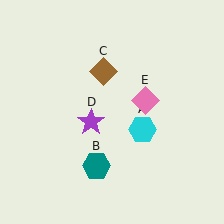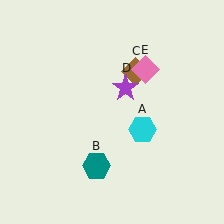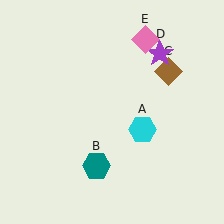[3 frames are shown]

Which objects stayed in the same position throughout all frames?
Cyan hexagon (object A) and teal hexagon (object B) remained stationary.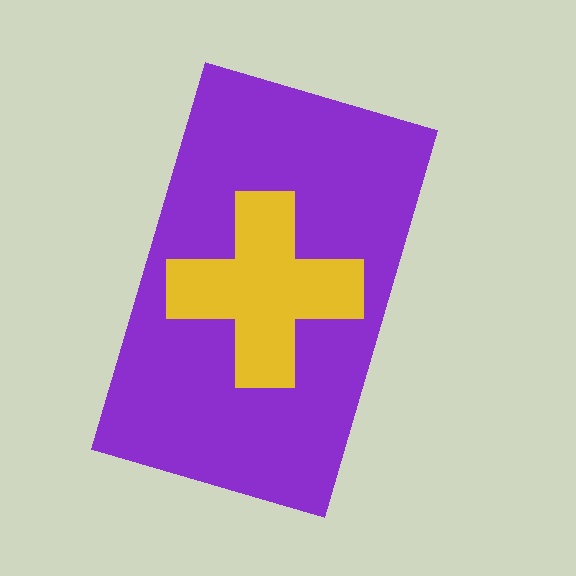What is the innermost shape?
The yellow cross.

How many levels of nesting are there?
2.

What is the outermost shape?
The purple rectangle.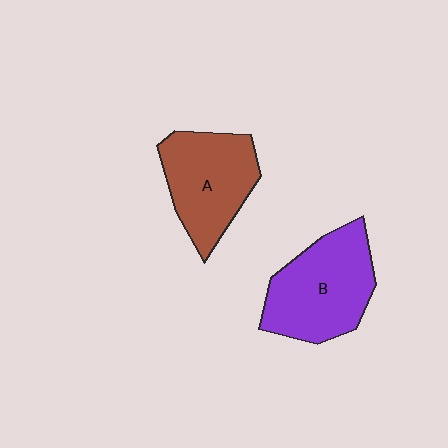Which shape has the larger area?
Shape B (purple).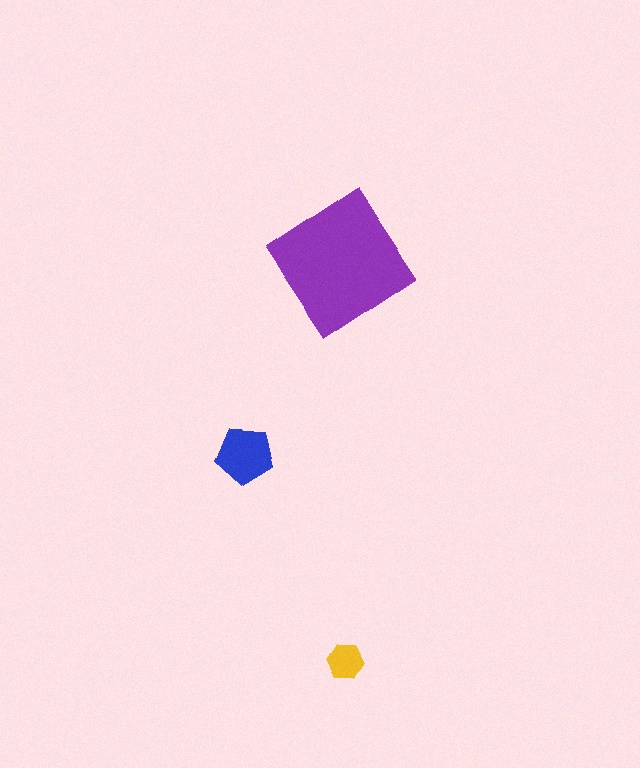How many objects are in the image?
There are 3 objects in the image.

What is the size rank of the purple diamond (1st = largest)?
1st.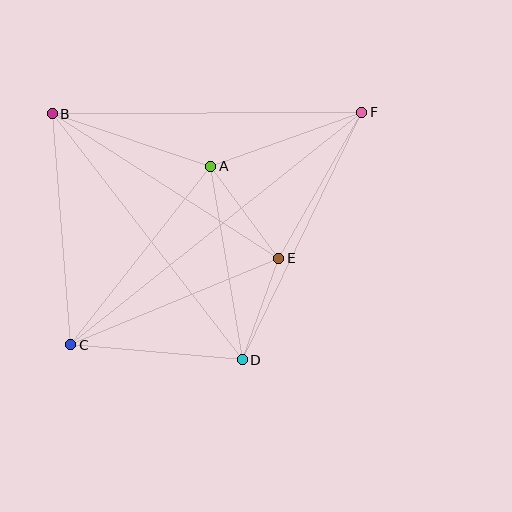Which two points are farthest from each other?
Points C and F are farthest from each other.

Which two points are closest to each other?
Points D and E are closest to each other.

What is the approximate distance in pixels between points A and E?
The distance between A and E is approximately 114 pixels.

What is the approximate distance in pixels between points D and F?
The distance between D and F is approximately 275 pixels.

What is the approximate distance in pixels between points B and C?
The distance between B and C is approximately 232 pixels.